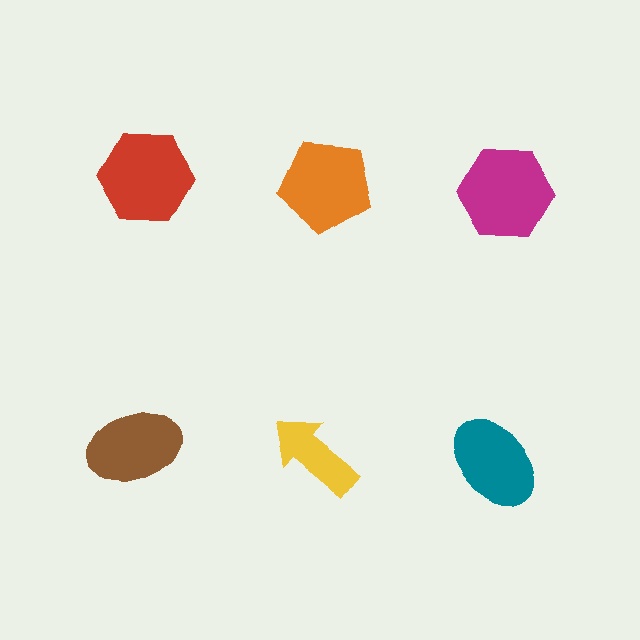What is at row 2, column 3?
A teal ellipse.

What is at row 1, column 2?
An orange pentagon.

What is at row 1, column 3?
A magenta hexagon.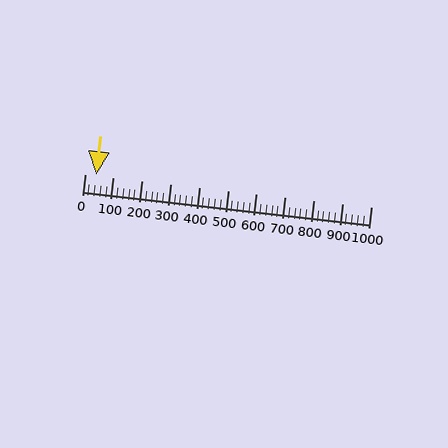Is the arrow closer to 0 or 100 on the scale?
The arrow is closer to 0.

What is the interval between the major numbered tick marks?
The major tick marks are spaced 100 units apart.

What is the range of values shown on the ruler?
The ruler shows values from 0 to 1000.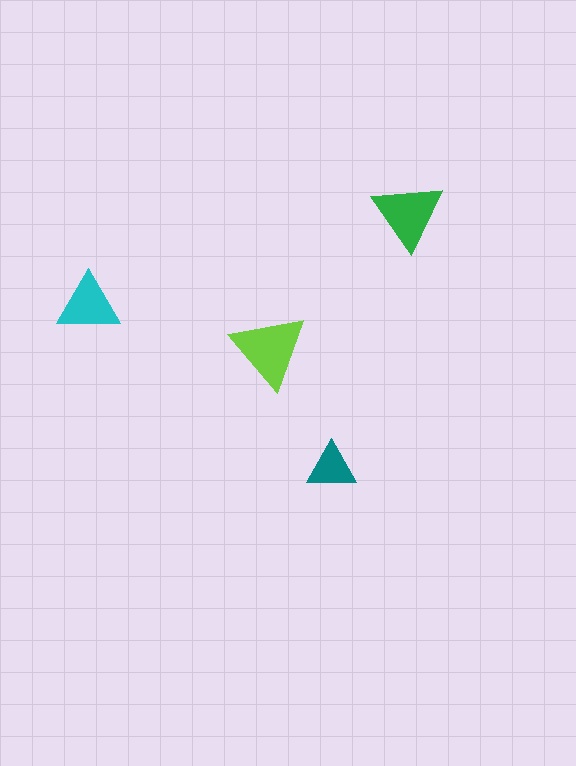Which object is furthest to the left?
The cyan triangle is leftmost.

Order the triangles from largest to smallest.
the lime one, the green one, the cyan one, the teal one.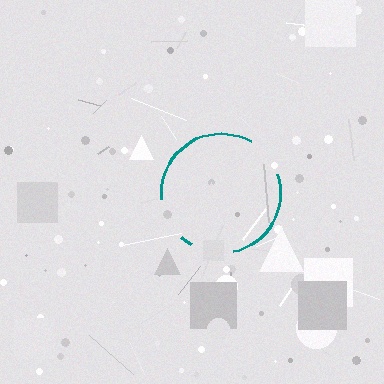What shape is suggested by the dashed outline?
The dashed outline suggests a circle.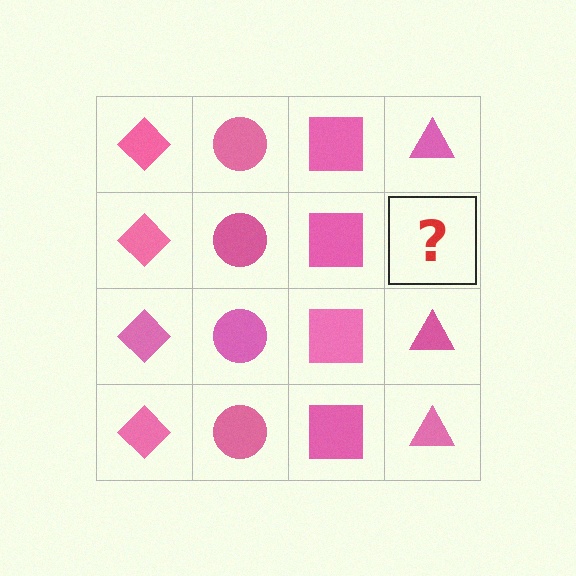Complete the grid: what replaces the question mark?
The question mark should be replaced with a pink triangle.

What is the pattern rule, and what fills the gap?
The rule is that each column has a consistent shape. The gap should be filled with a pink triangle.